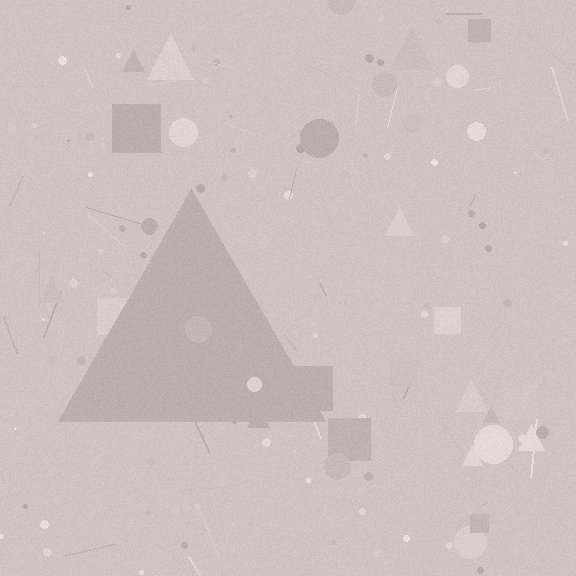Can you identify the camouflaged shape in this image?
The camouflaged shape is a triangle.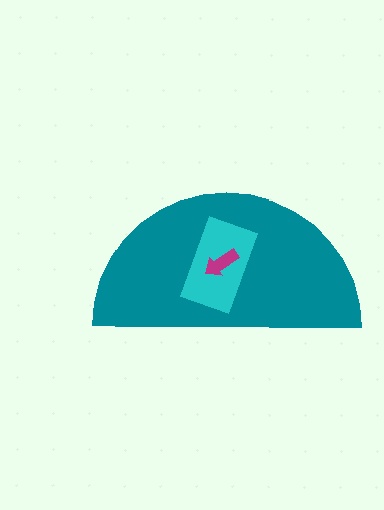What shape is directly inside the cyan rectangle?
The magenta arrow.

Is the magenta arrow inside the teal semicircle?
Yes.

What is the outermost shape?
The teal semicircle.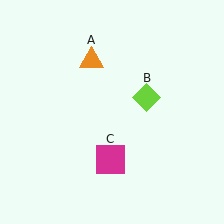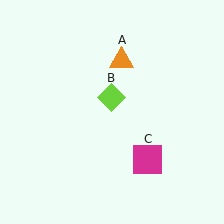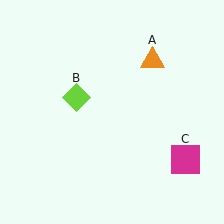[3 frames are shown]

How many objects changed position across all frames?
3 objects changed position: orange triangle (object A), lime diamond (object B), magenta square (object C).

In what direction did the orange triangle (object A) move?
The orange triangle (object A) moved right.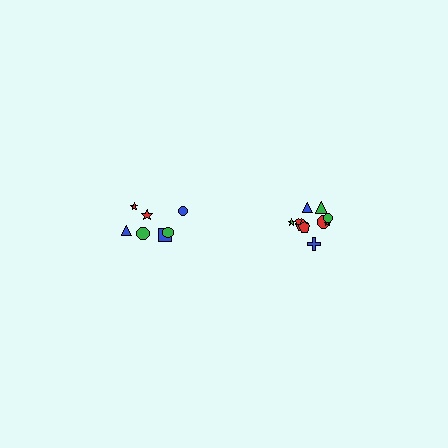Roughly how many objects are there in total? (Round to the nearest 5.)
Roughly 15 objects in total.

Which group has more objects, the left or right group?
The right group.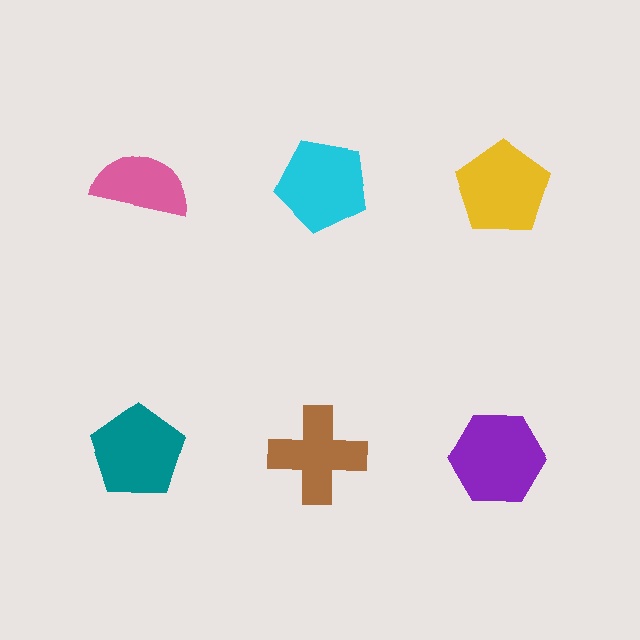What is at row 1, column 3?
A yellow pentagon.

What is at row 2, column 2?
A brown cross.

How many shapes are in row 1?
3 shapes.